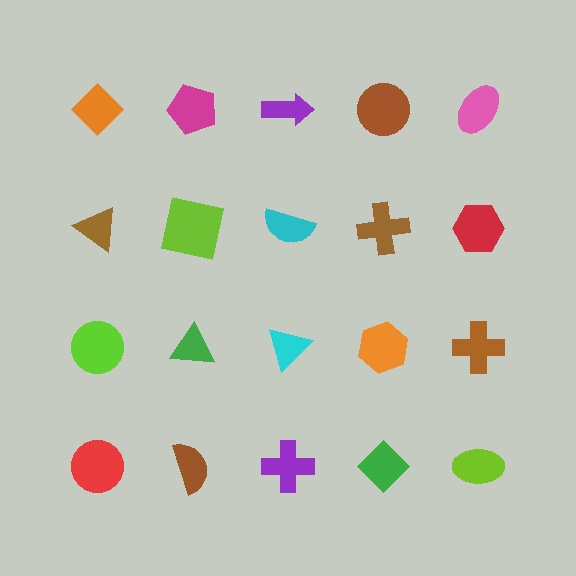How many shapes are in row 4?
5 shapes.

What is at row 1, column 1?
An orange diamond.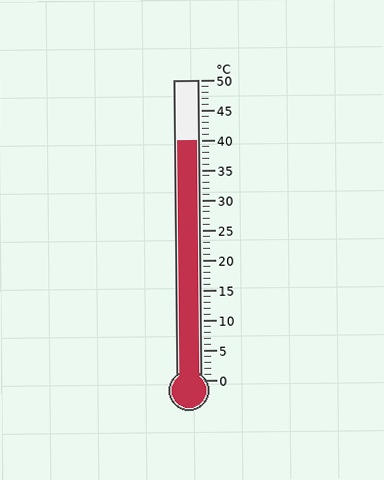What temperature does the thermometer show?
The thermometer shows approximately 40°C.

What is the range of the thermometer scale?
The thermometer scale ranges from 0°C to 50°C.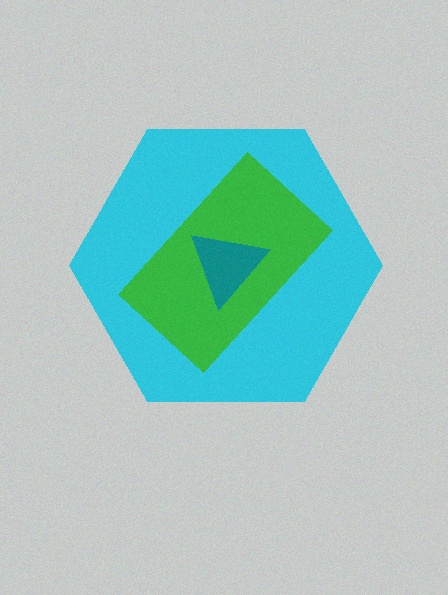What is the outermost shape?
The cyan hexagon.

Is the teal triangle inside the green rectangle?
Yes.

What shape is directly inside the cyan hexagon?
The green rectangle.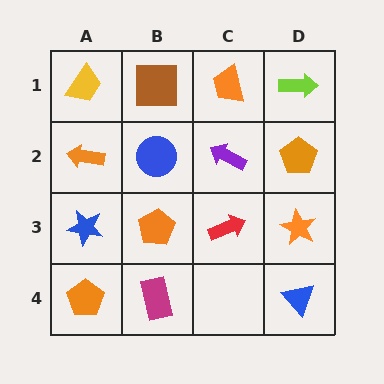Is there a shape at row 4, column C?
No, that cell is empty.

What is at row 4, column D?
A blue triangle.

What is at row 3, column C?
A red arrow.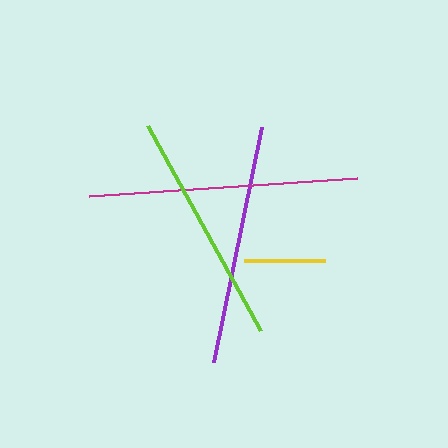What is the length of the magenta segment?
The magenta segment is approximately 269 pixels long.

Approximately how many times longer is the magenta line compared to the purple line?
The magenta line is approximately 1.1 times the length of the purple line.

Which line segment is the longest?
The magenta line is the longest at approximately 269 pixels.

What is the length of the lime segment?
The lime segment is approximately 235 pixels long.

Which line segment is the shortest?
The yellow line is the shortest at approximately 81 pixels.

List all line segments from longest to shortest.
From longest to shortest: magenta, purple, lime, yellow.